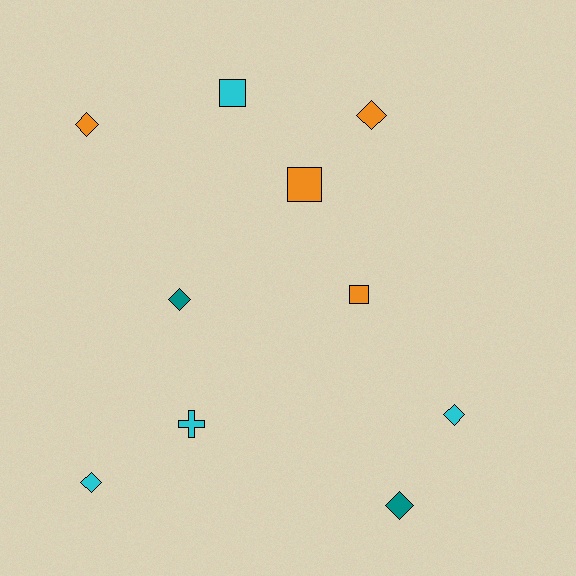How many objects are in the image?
There are 10 objects.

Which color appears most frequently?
Cyan, with 4 objects.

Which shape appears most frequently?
Diamond, with 6 objects.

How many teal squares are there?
There are no teal squares.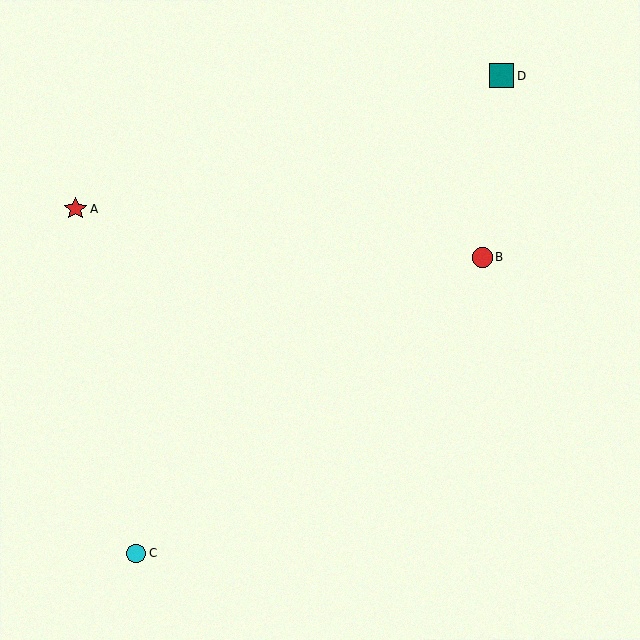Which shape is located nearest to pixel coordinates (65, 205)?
The red star (labeled A) at (76, 209) is nearest to that location.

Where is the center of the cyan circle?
The center of the cyan circle is at (136, 553).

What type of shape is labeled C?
Shape C is a cyan circle.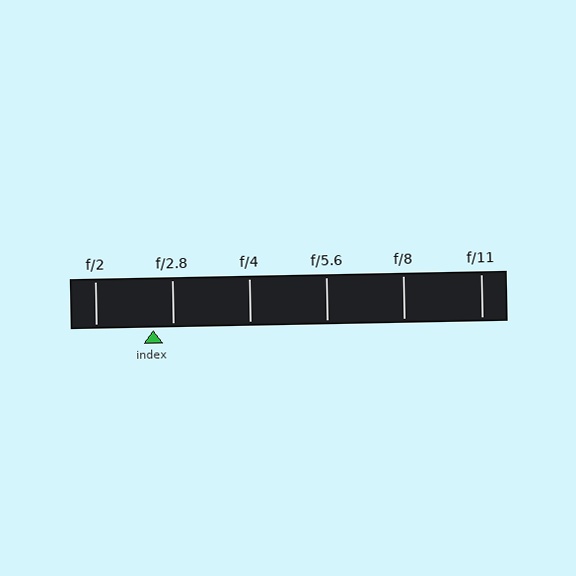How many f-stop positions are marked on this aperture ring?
There are 6 f-stop positions marked.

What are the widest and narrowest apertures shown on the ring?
The widest aperture shown is f/2 and the narrowest is f/11.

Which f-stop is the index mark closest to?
The index mark is closest to f/2.8.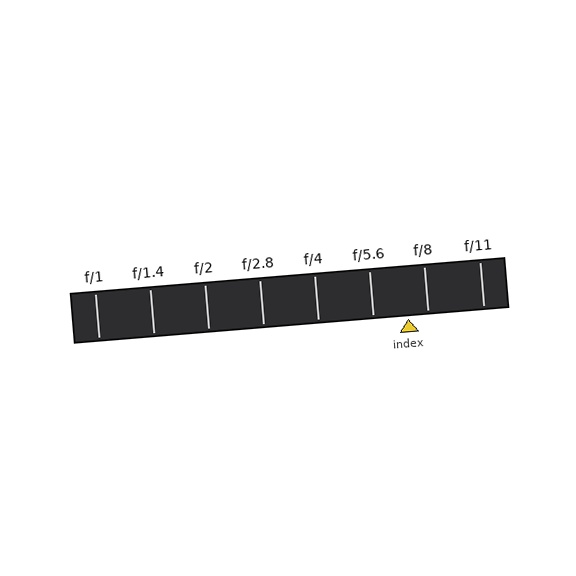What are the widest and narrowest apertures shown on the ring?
The widest aperture shown is f/1 and the narrowest is f/11.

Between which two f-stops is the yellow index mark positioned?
The index mark is between f/5.6 and f/8.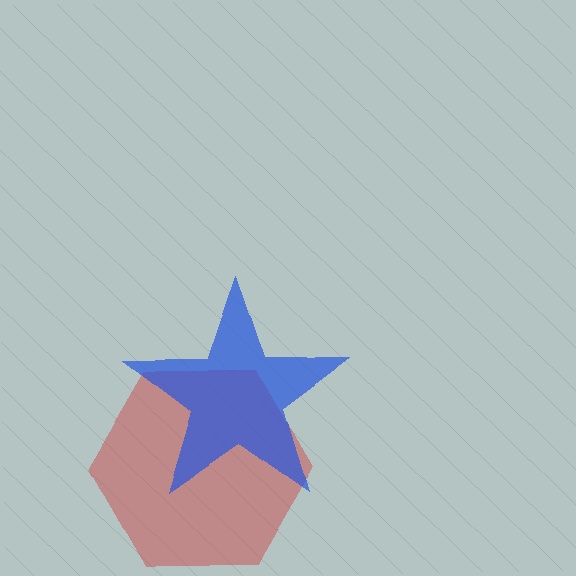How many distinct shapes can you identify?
There are 2 distinct shapes: a red hexagon, a blue star.